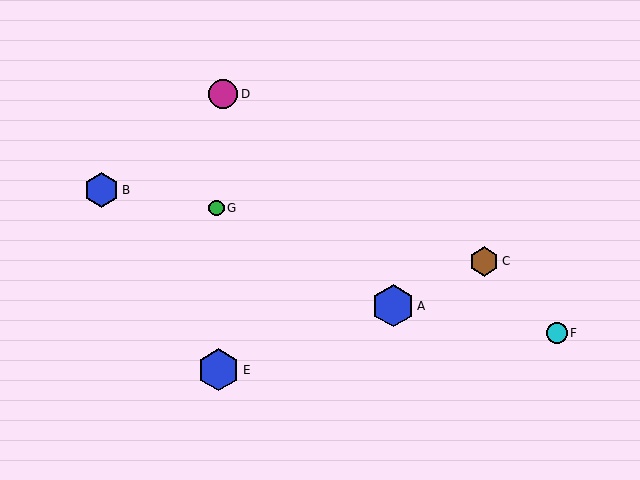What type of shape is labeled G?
Shape G is a green circle.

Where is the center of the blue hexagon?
The center of the blue hexagon is at (219, 370).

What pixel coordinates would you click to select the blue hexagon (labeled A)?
Click at (393, 306) to select the blue hexagon A.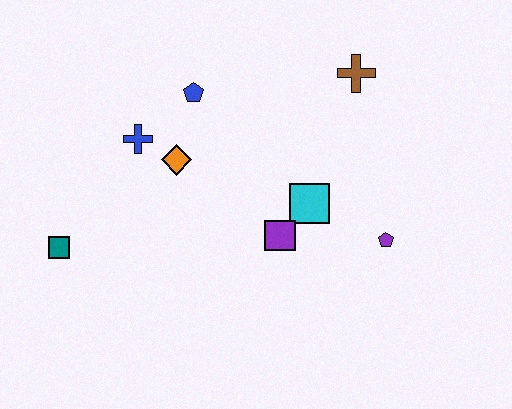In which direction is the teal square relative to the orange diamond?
The teal square is to the left of the orange diamond.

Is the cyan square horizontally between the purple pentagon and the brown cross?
No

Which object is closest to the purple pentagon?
The cyan square is closest to the purple pentagon.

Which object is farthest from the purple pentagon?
The teal square is farthest from the purple pentagon.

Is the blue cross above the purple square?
Yes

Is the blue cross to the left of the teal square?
No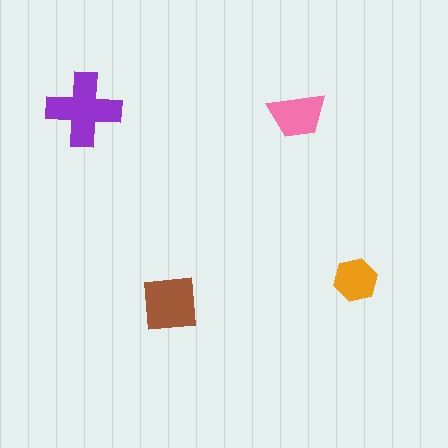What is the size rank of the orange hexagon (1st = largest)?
4th.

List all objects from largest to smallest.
The purple cross, the brown square, the pink trapezoid, the orange hexagon.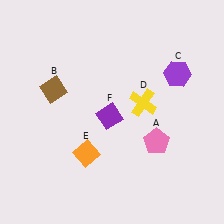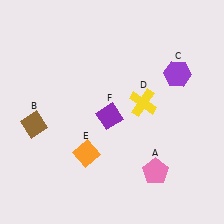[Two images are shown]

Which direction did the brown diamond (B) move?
The brown diamond (B) moved down.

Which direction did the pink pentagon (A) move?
The pink pentagon (A) moved down.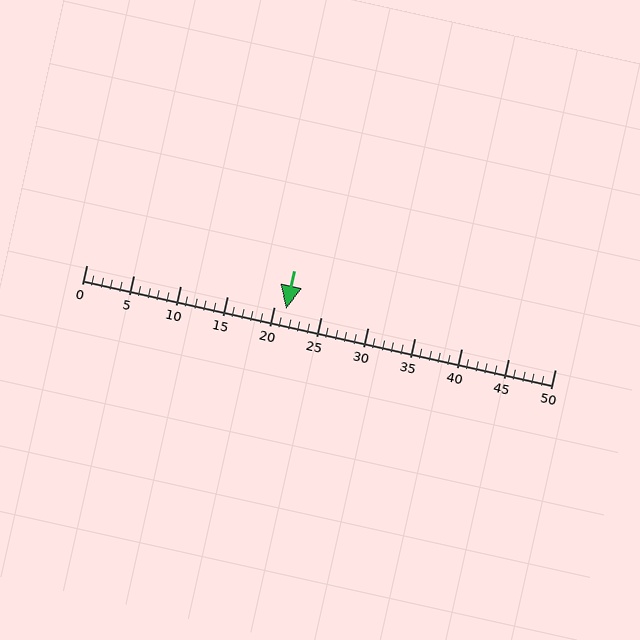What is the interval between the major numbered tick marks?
The major tick marks are spaced 5 units apart.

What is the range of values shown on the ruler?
The ruler shows values from 0 to 50.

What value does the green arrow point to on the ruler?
The green arrow points to approximately 21.